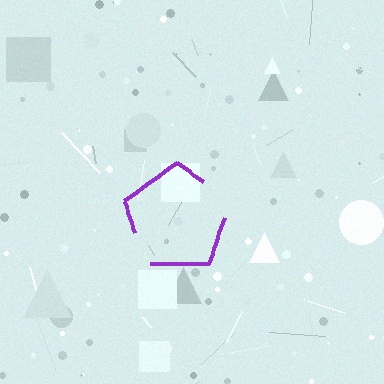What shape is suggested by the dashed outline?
The dashed outline suggests a pentagon.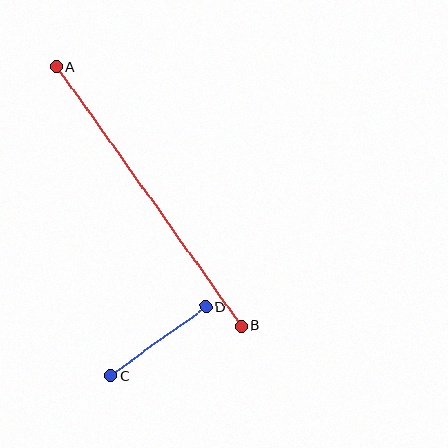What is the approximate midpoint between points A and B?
The midpoint is at approximately (149, 196) pixels.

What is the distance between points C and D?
The distance is approximately 117 pixels.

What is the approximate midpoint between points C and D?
The midpoint is at approximately (158, 341) pixels.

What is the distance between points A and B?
The distance is approximately 319 pixels.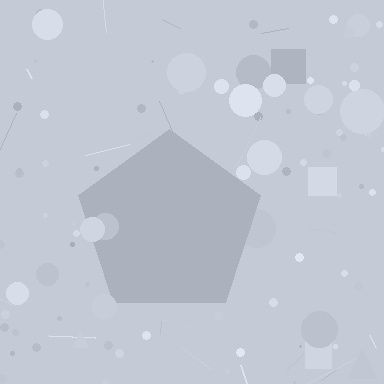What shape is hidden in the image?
A pentagon is hidden in the image.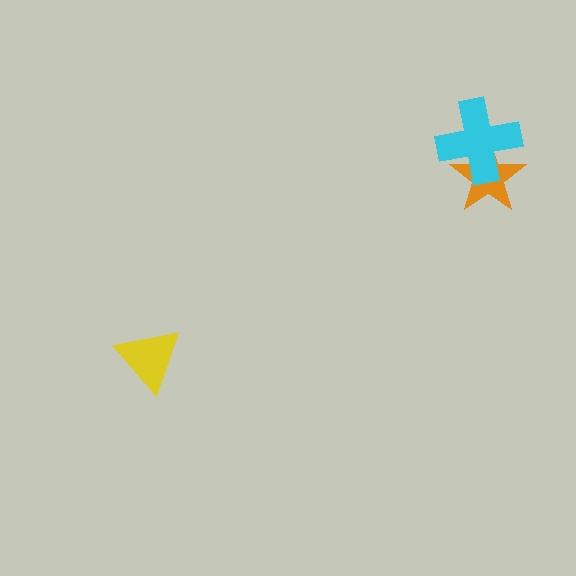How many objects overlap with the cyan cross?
1 object overlaps with the cyan cross.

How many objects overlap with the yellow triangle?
0 objects overlap with the yellow triangle.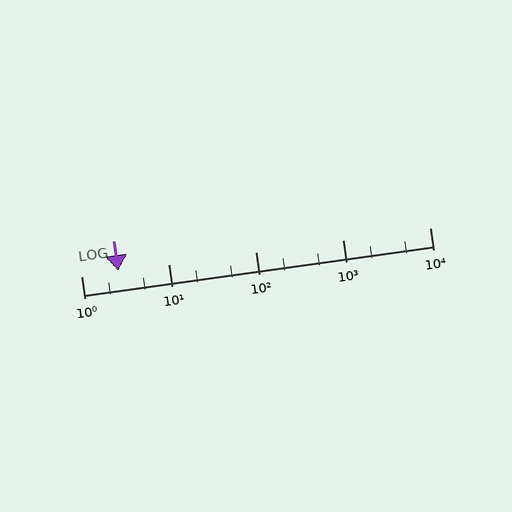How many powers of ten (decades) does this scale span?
The scale spans 4 decades, from 1 to 10000.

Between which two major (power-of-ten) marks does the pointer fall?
The pointer is between 1 and 10.